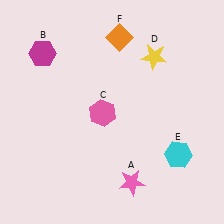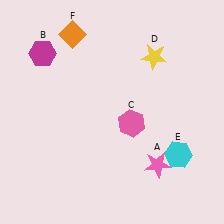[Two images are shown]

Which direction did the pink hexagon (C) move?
The pink hexagon (C) moved right.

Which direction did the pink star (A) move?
The pink star (A) moved right.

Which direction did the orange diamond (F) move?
The orange diamond (F) moved left.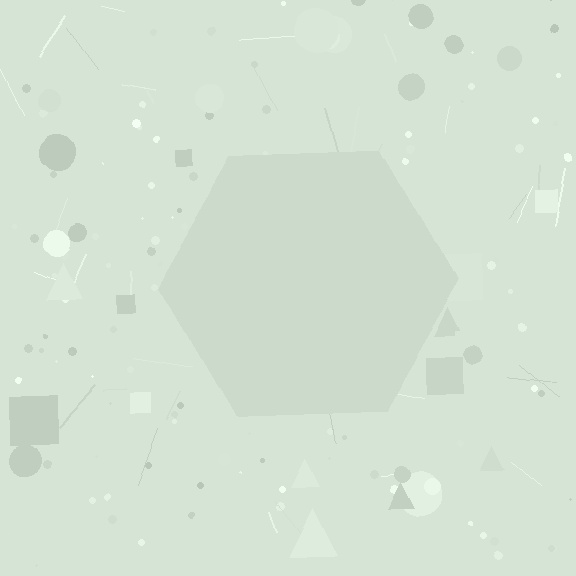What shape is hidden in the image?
A hexagon is hidden in the image.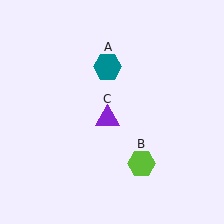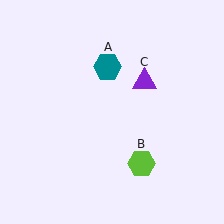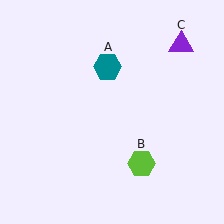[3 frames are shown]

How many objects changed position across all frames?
1 object changed position: purple triangle (object C).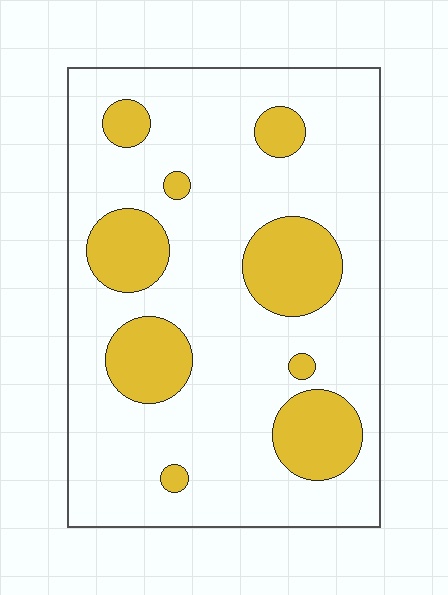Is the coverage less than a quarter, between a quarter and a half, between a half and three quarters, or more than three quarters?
Less than a quarter.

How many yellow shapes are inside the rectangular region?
9.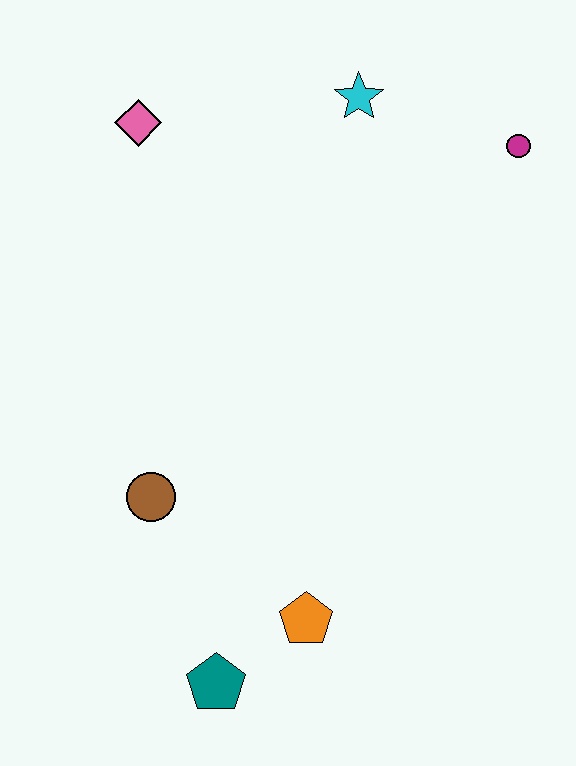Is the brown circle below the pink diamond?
Yes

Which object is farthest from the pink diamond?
The teal pentagon is farthest from the pink diamond.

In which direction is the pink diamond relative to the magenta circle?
The pink diamond is to the left of the magenta circle.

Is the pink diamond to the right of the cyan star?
No